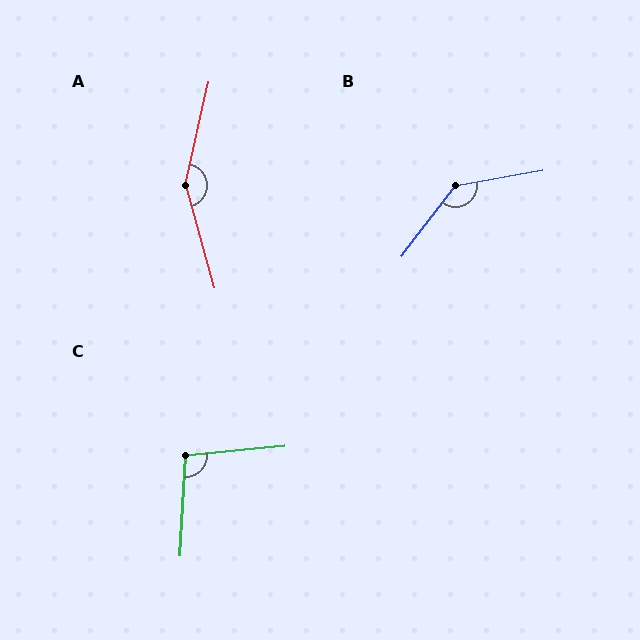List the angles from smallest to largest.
C (98°), B (138°), A (152°).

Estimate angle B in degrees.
Approximately 138 degrees.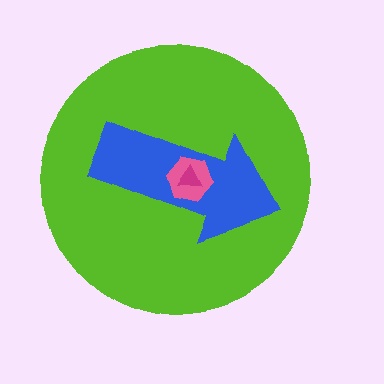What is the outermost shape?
The lime circle.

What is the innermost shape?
The magenta triangle.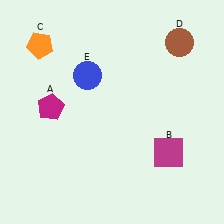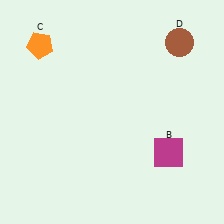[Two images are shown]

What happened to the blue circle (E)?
The blue circle (E) was removed in Image 2. It was in the top-left area of Image 1.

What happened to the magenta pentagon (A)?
The magenta pentagon (A) was removed in Image 2. It was in the top-left area of Image 1.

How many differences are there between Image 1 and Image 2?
There are 2 differences between the two images.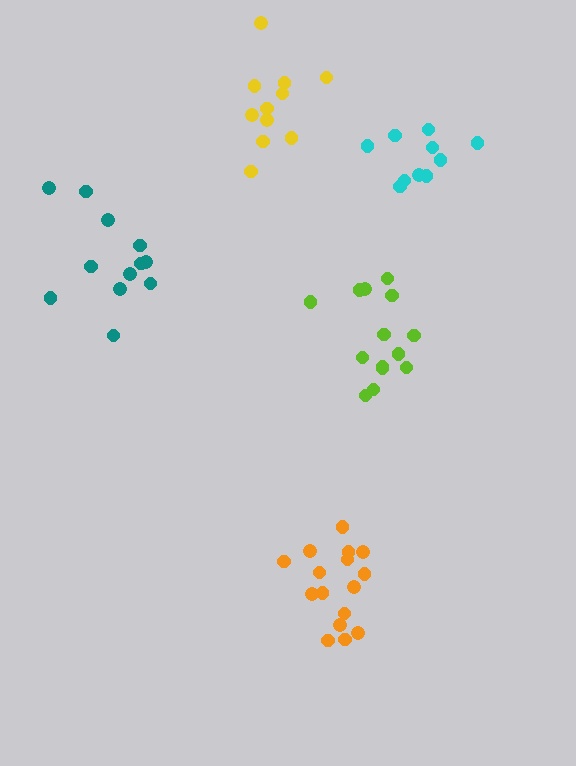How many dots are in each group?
Group 1: 10 dots, Group 2: 12 dots, Group 3: 11 dots, Group 4: 14 dots, Group 5: 16 dots (63 total).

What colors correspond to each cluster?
The clusters are colored: cyan, teal, yellow, lime, orange.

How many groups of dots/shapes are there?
There are 5 groups.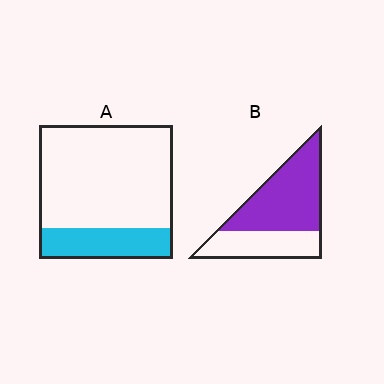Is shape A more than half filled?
No.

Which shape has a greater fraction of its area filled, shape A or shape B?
Shape B.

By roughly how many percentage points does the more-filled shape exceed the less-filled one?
By roughly 40 percentage points (B over A).